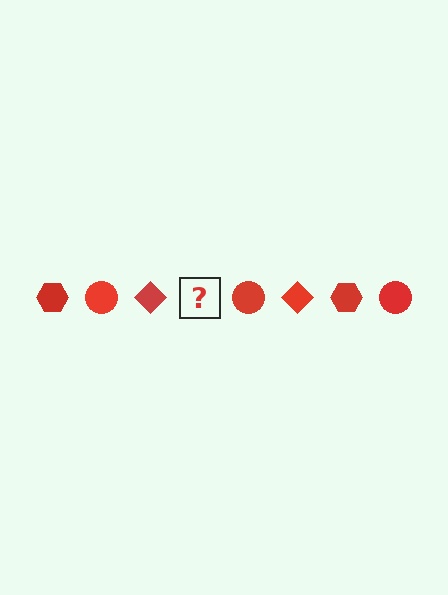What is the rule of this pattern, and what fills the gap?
The rule is that the pattern cycles through hexagon, circle, diamond shapes in red. The gap should be filled with a red hexagon.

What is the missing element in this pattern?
The missing element is a red hexagon.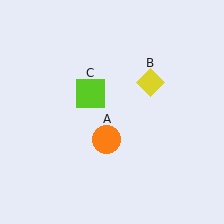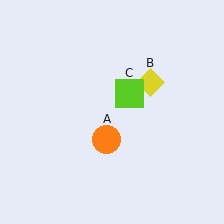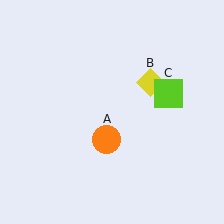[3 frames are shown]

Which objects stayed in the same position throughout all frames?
Orange circle (object A) and yellow diamond (object B) remained stationary.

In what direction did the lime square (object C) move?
The lime square (object C) moved right.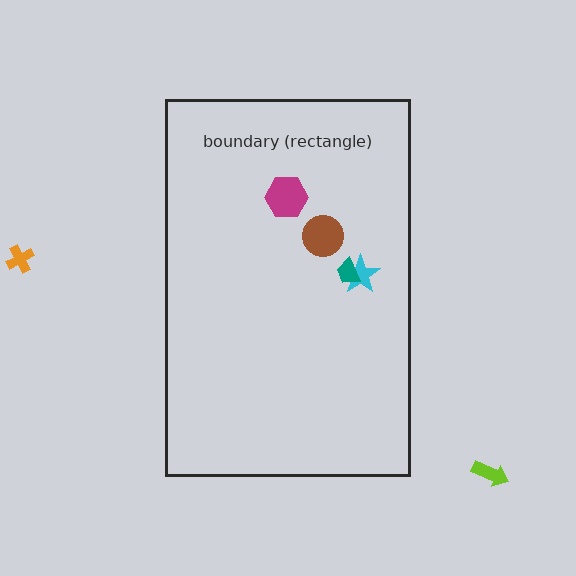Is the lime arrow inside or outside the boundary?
Outside.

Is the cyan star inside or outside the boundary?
Inside.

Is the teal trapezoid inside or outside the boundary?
Inside.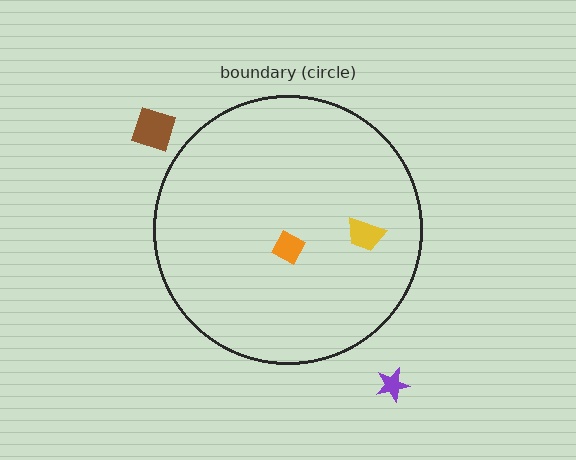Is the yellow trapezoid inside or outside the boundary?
Inside.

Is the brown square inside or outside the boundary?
Outside.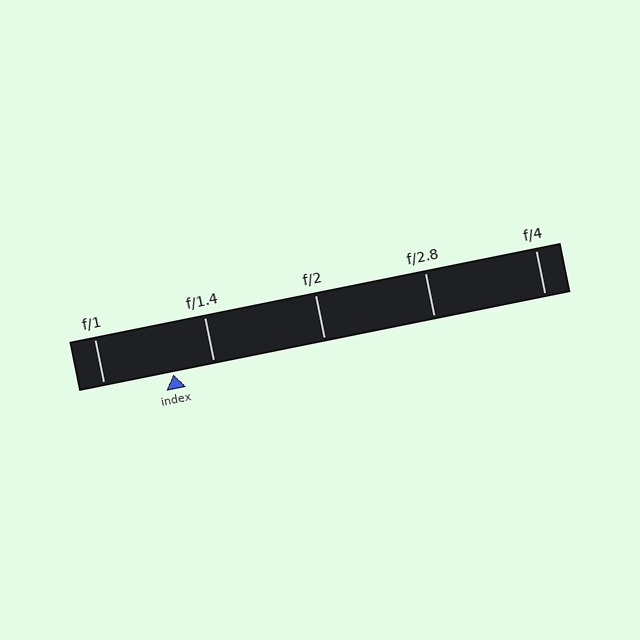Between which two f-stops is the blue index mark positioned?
The index mark is between f/1 and f/1.4.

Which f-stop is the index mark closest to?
The index mark is closest to f/1.4.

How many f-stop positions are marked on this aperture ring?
There are 5 f-stop positions marked.